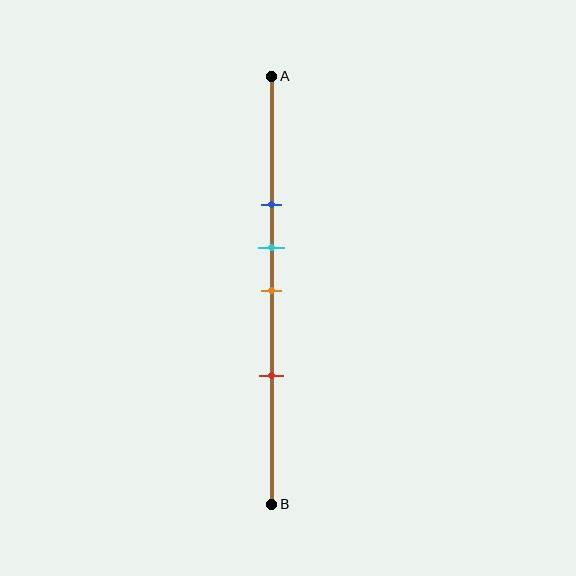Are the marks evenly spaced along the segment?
No, the marks are not evenly spaced.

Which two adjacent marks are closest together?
The cyan and orange marks are the closest adjacent pair.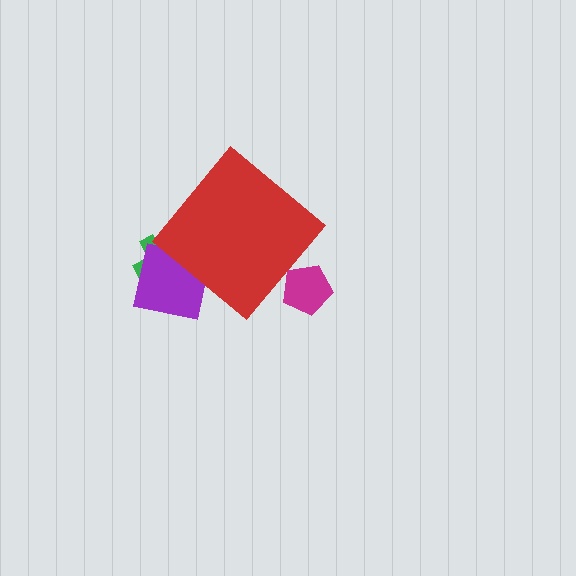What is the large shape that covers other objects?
A red diamond.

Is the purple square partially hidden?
Yes, the purple square is partially hidden behind the red diamond.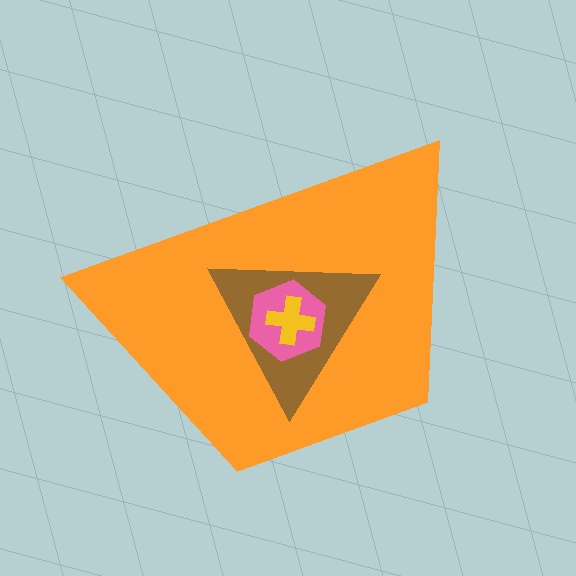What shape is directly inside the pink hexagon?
The yellow cross.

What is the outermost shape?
The orange trapezoid.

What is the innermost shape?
The yellow cross.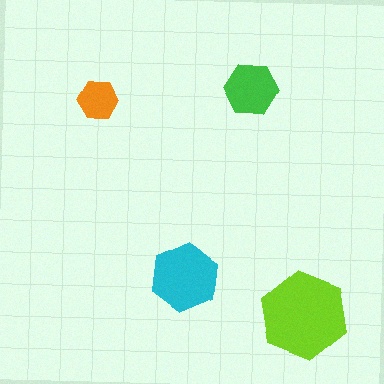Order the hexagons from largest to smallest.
the lime one, the cyan one, the green one, the orange one.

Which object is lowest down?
The lime hexagon is bottommost.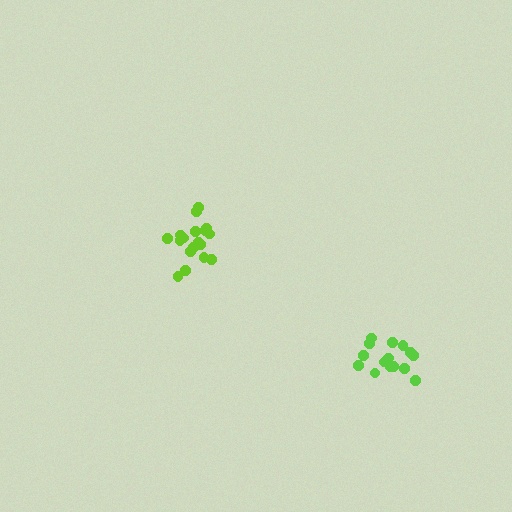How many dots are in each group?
Group 1: 15 dots, Group 2: 18 dots (33 total).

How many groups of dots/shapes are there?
There are 2 groups.